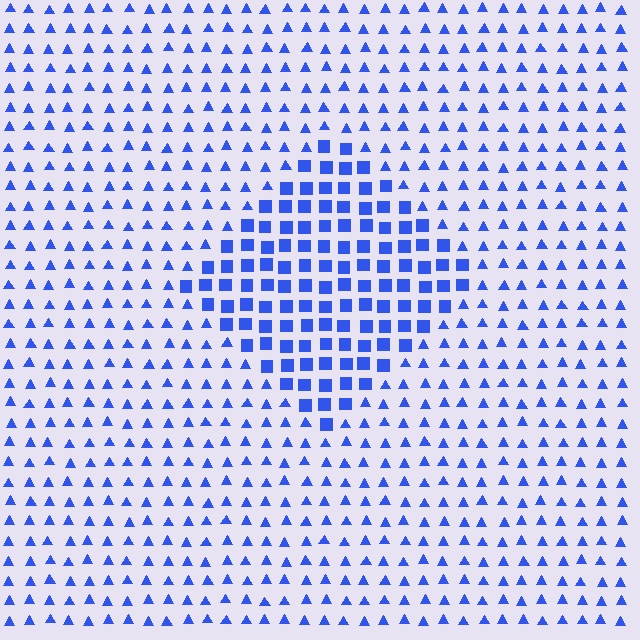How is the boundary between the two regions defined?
The boundary is defined by a change in element shape: squares inside vs. triangles outside. All elements share the same color and spacing.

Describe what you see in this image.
The image is filled with small blue elements arranged in a uniform grid. A diamond-shaped region contains squares, while the surrounding area contains triangles. The boundary is defined purely by the change in element shape.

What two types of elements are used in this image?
The image uses squares inside the diamond region and triangles outside it.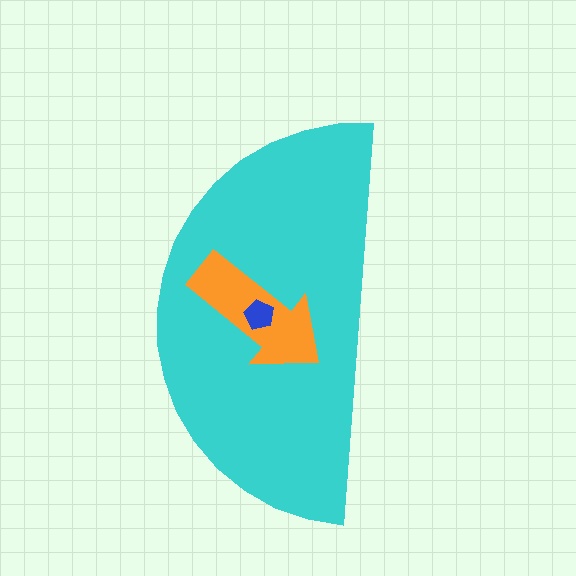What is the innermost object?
The blue pentagon.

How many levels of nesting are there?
3.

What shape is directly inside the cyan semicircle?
The orange arrow.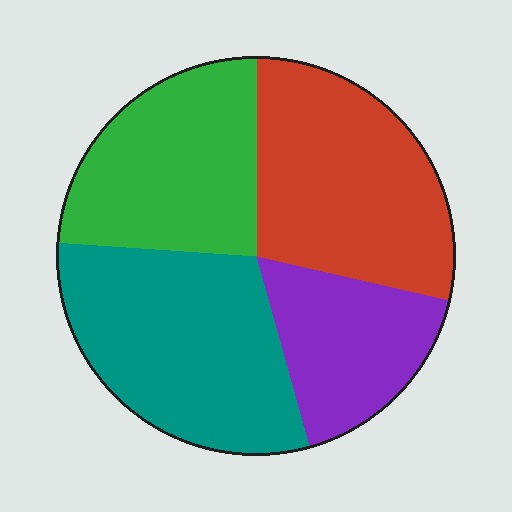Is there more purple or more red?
Red.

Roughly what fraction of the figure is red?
Red takes up about one quarter (1/4) of the figure.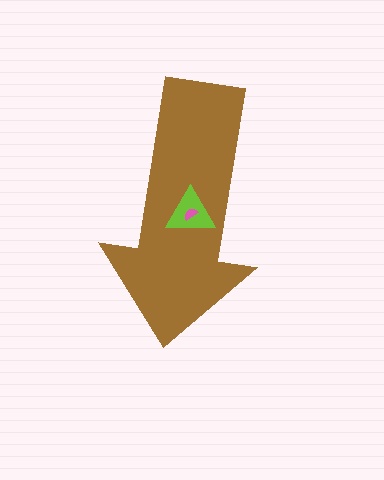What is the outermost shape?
The brown arrow.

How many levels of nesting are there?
3.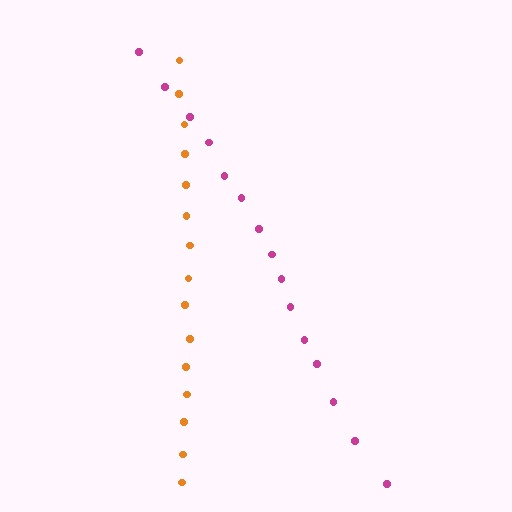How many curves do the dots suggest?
There are 2 distinct paths.